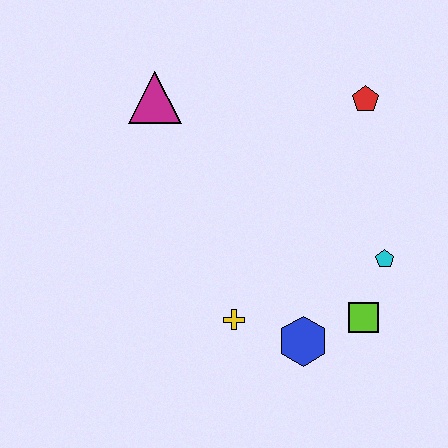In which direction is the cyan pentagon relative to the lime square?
The cyan pentagon is above the lime square.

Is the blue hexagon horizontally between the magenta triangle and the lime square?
Yes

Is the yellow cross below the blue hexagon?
No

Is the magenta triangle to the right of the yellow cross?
No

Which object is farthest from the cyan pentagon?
The magenta triangle is farthest from the cyan pentagon.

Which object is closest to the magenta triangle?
The red pentagon is closest to the magenta triangle.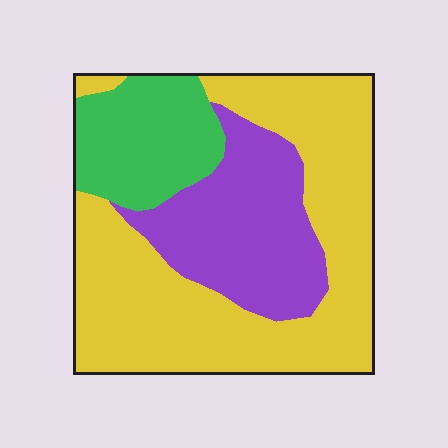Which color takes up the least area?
Green, at roughly 20%.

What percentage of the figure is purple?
Purple takes up about one quarter (1/4) of the figure.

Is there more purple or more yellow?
Yellow.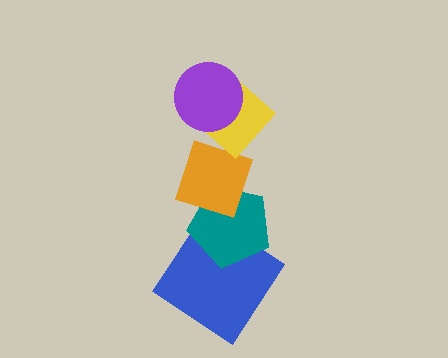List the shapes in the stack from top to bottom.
From top to bottom: the purple circle, the yellow diamond, the orange diamond, the teal pentagon, the blue diamond.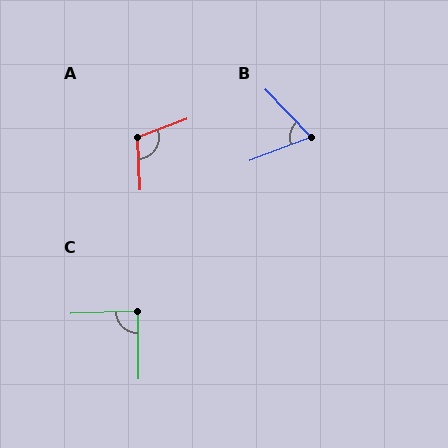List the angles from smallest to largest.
B (67°), C (89°), A (107°).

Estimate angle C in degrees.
Approximately 89 degrees.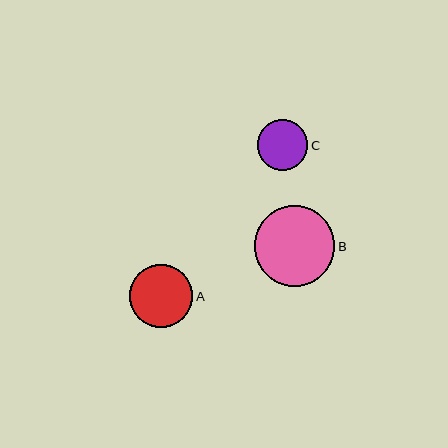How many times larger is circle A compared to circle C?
Circle A is approximately 1.2 times the size of circle C.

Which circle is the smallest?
Circle C is the smallest with a size of approximately 50 pixels.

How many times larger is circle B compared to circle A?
Circle B is approximately 1.3 times the size of circle A.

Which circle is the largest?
Circle B is the largest with a size of approximately 81 pixels.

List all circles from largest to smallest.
From largest to smallest: B, A, C.